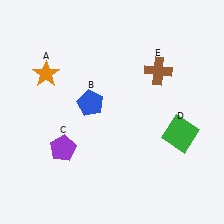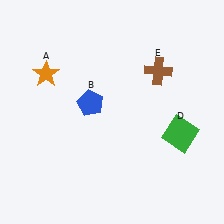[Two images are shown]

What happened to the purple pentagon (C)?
The purple pentagon (C) was removed in Image 2. It was in the bottom-left area of Image 1.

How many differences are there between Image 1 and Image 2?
There is 1 difference between the two images.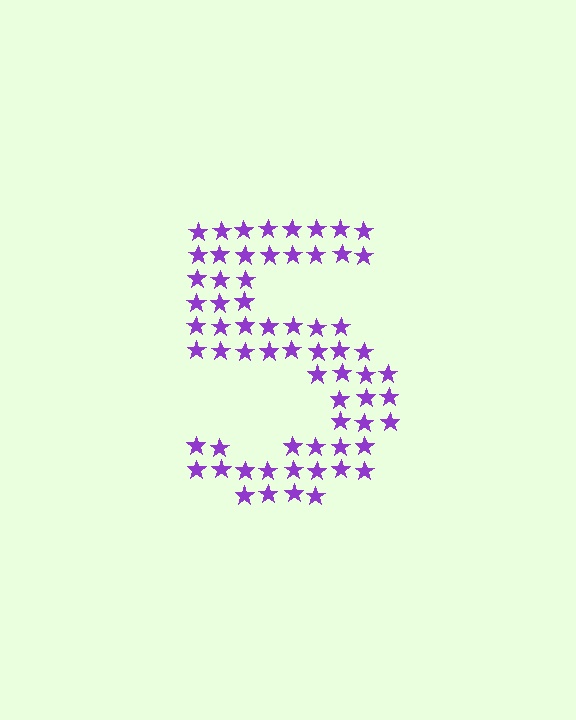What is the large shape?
The large shape is the digit 5.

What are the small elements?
The small elements are stars.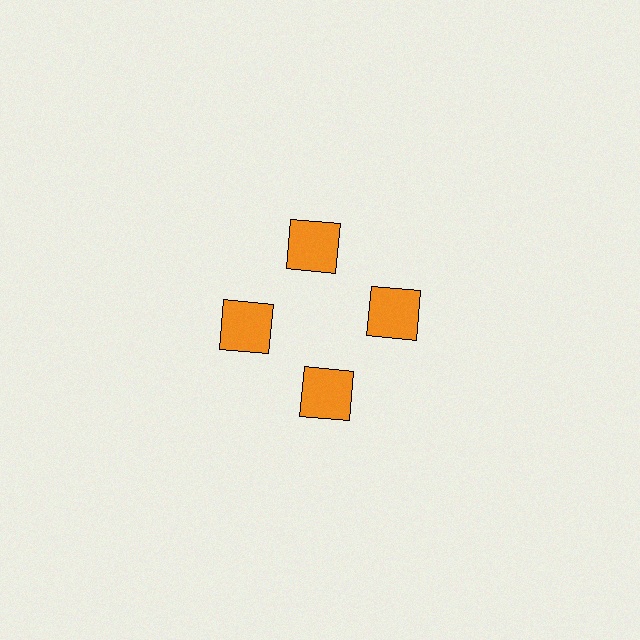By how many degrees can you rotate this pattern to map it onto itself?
The pattern maps onto itself every 90 degrees of rotation.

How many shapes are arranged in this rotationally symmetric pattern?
There are 4 shapes, arranged in 4 groups of 1.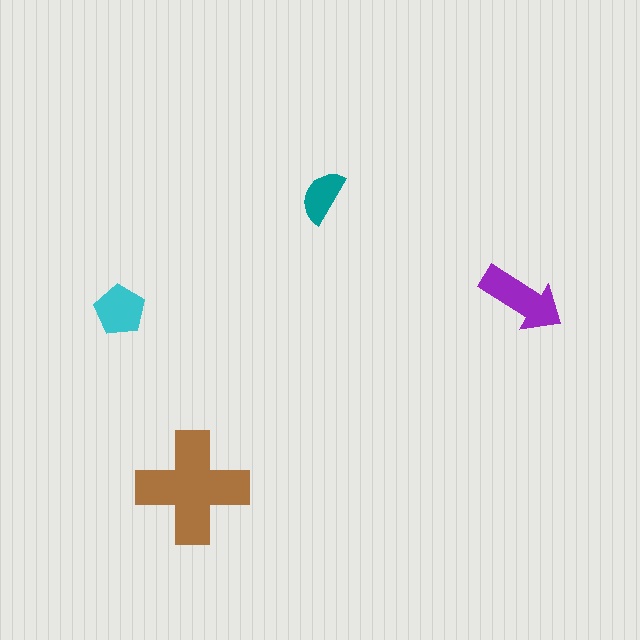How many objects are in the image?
There are 4 objects in the image.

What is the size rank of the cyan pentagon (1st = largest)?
3rd.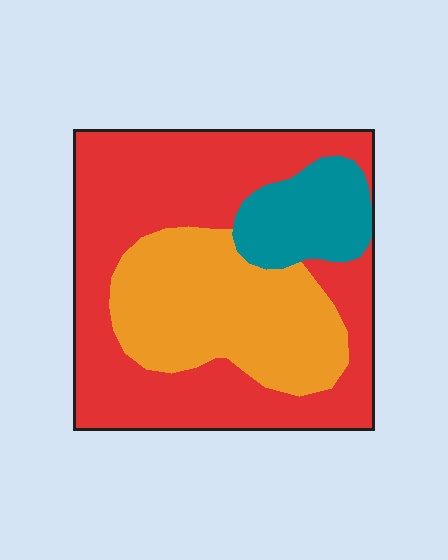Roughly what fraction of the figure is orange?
Orange takes up between a sixth and a third of the figure.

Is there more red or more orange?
Red.